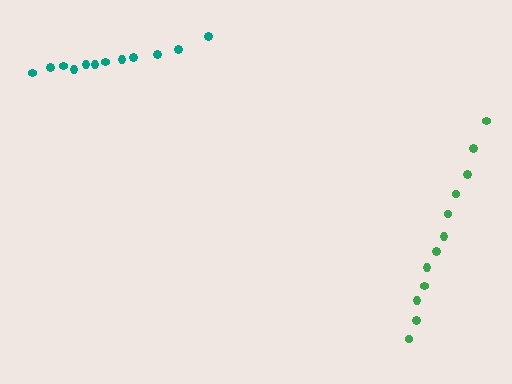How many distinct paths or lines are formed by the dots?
There are 2 distinct paths.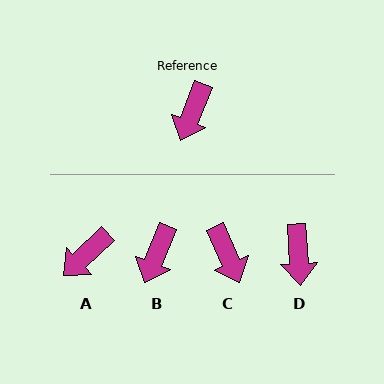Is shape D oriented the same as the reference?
No, it is off by about 25 degrees.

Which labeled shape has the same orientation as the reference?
B.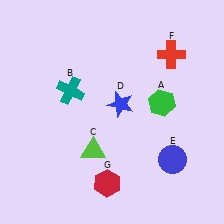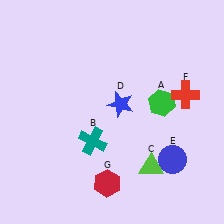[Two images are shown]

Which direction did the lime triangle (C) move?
The lime triangle (C) moved right.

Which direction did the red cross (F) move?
The red cross (F) moved down.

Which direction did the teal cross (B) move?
The teal cross (B) moved down.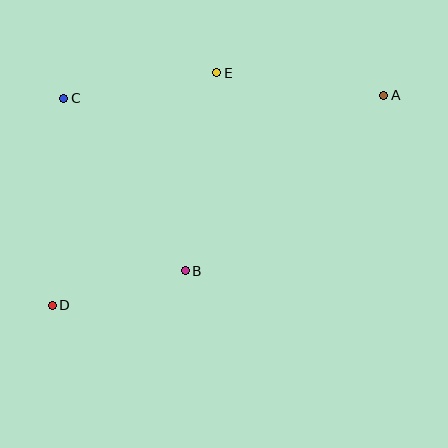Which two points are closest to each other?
Points B and D are closest to each other.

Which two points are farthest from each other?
Points A and D are farthest from each other.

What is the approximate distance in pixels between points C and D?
The distance between C and D is approximately 207 pixels.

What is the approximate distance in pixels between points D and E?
The distance between D and E is approximately 285 pixels.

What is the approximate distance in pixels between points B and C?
The distance between B and C is approximately 211 pixels.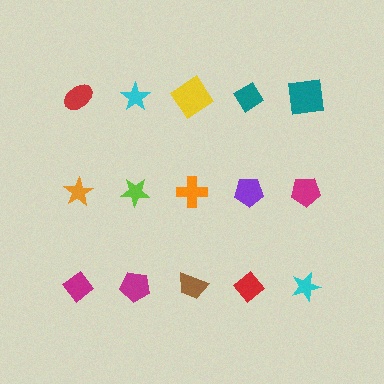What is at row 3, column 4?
A red diamond.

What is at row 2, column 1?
An orange star.